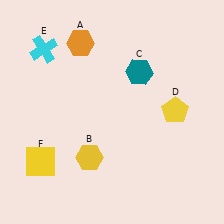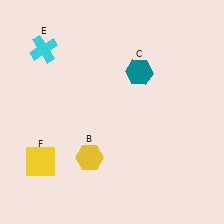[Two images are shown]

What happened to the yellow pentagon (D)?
The yellow pentagon (D) was removed in Image 2. It was in the top-right area of Image 1.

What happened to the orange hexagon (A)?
The orange hexagon (A) was removed in Image 2. It was in the top-left area of Image 1.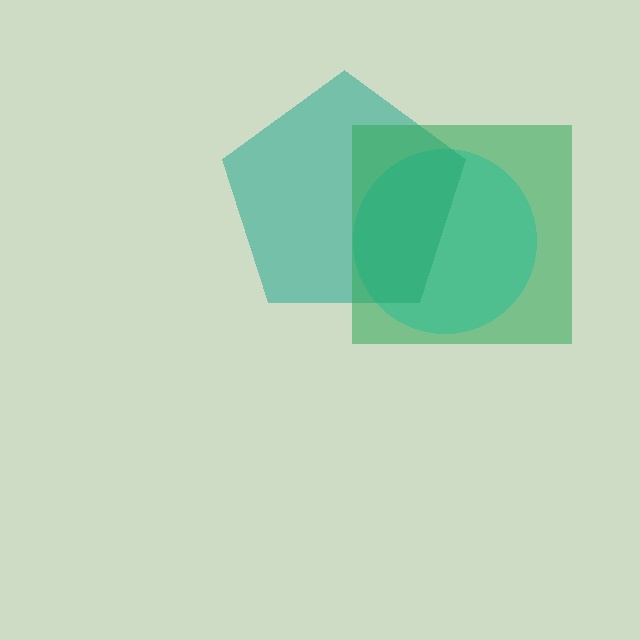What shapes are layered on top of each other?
The layered shapes are: a cyan circle, a teal pentagon, a green square.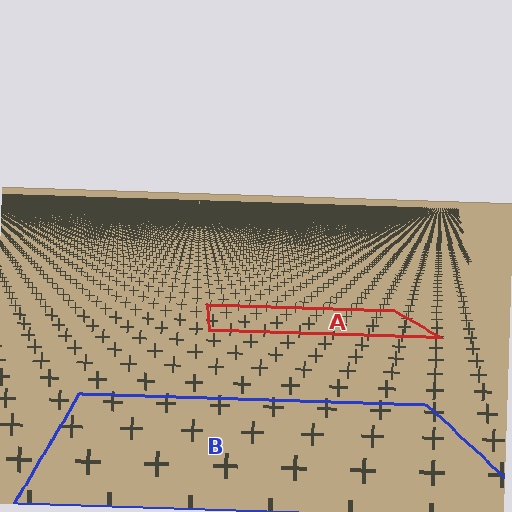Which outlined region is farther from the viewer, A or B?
Region A is farther from the viewer — the texture elements inside it appear smaller and more densely packed.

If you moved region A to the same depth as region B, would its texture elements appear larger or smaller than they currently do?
They would appear larger. At a closer depth, the same texture elements are projected at a bigger on-screen size.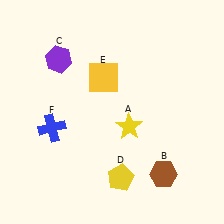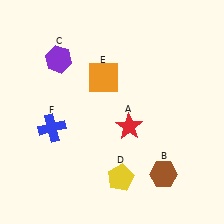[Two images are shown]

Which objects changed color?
A changed from yellow to red. E changed from yellow to orange.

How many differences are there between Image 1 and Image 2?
There are 2 differences between the two images.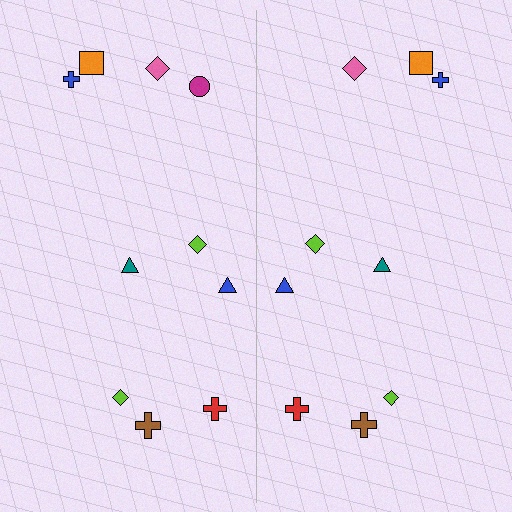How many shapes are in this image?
There are 19 shapes in this image.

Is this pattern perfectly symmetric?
No, the pattern is not perfectly symmetric. A magenta circle is missing from the right side.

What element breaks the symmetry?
A magenta circle is missing from the right side.